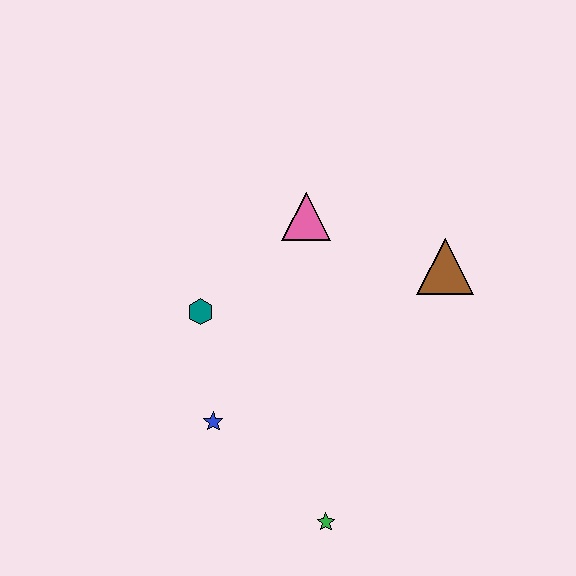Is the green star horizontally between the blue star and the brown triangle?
Yes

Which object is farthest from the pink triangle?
The green star is farthest from the pink triangle.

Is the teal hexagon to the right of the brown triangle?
No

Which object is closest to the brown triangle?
The pink triangle is closest to the brown triangle.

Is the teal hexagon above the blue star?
Yes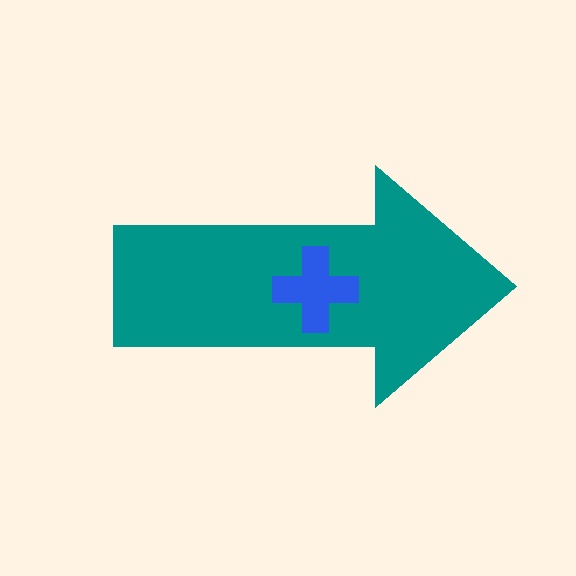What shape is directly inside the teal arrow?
The blue cross.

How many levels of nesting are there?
2.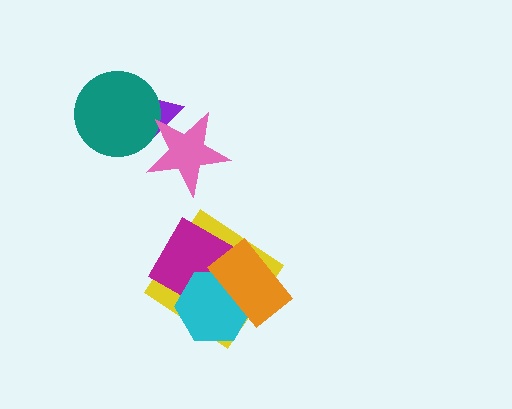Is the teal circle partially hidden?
No, no other shape covers it.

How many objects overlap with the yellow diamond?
3 objects overlap with the yellow diamond.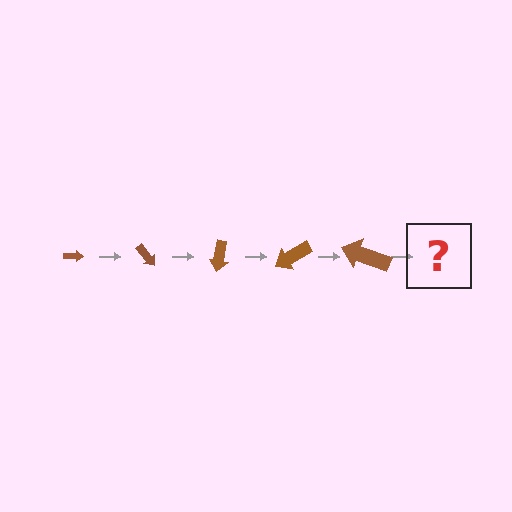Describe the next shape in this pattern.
It should be an arrow, larger than the previous one and rotated 250 degrees from the start.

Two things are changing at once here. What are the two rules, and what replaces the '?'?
The two rules are that the arrow grows larger each step and it rotates 50 degrees each step. The '?' should be an arrow, larger than the previous one and rotated 250 degrees from the start.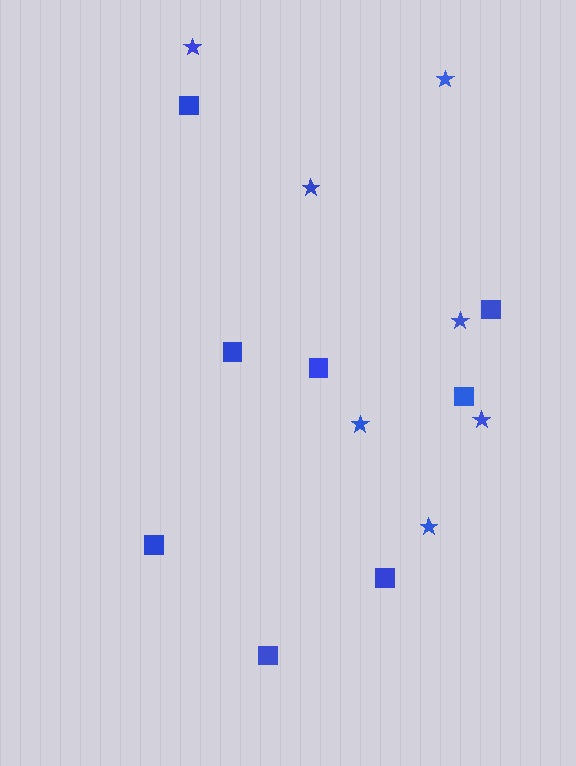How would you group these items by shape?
There are 2 groups: one group of stars (7) and one group of squares (8).